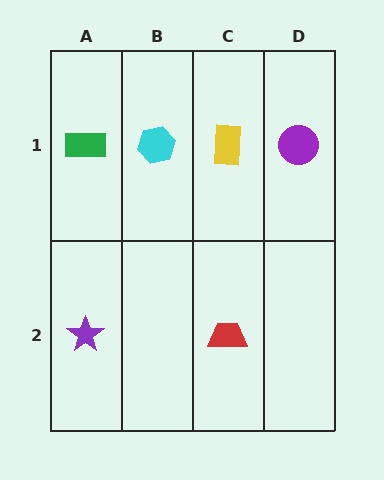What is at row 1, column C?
A yellow rectangle.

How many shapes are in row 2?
2 shapes.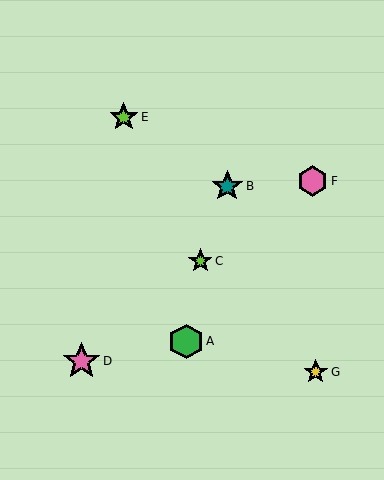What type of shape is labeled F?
Shape F is a pink hexagon.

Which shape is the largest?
The pink star (labeled D) is the largest.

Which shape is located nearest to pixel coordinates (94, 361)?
The pink star (labeled D) at (81, 361) is nearest to that location.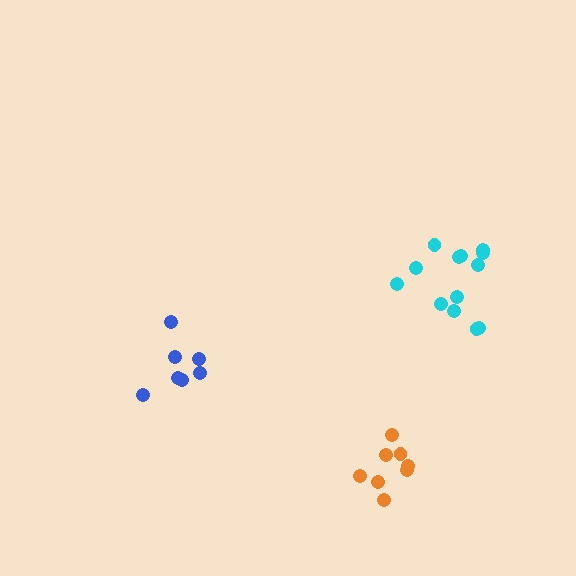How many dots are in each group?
Group 1: 13 dots, Group 2: 7 dots, Group 3: 8 dots (28 total).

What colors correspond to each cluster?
The clusters are colored: cyan, blue, orange.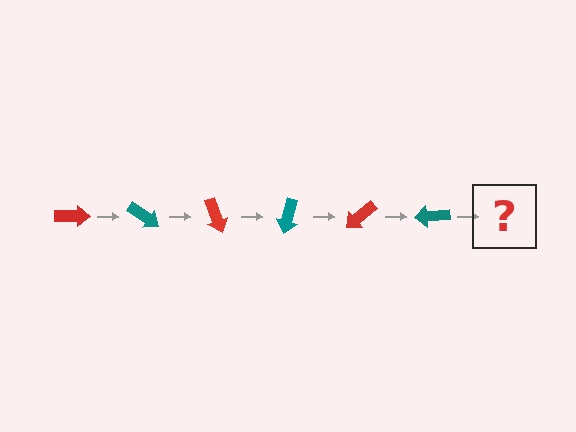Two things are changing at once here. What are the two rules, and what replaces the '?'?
The two rules are that it rotates 35 degrees each step and the color cycles through red and teal. The '?' should be a red arrow, rotated 210 degrees from the start.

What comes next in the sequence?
The next element should be a red arrow, rotated 210 degrees from the start.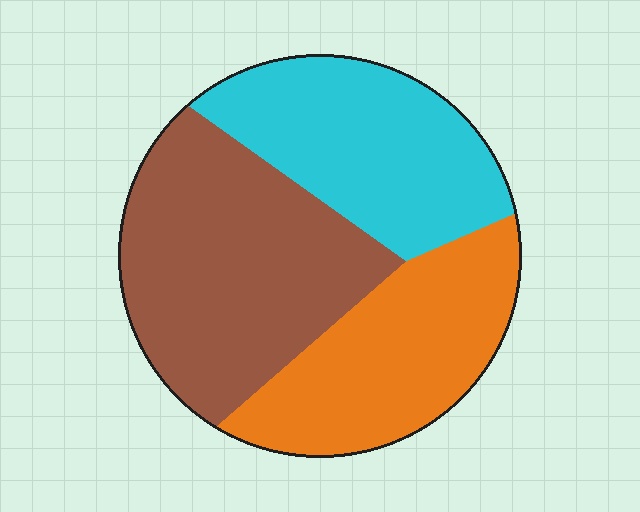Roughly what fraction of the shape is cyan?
Cyan takes up about one third (1/3) of the shape.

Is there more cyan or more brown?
Brown.